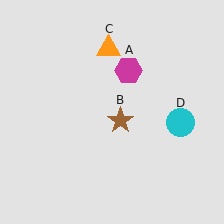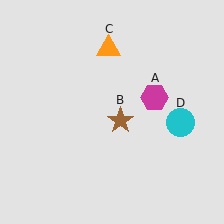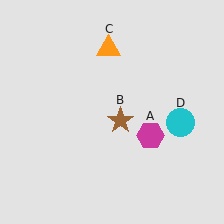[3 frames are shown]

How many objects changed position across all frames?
1 object changed position: magenta hexagon (object A).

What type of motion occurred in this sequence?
The magenta hexagon (object A) rotated clockwise around the center of the scene.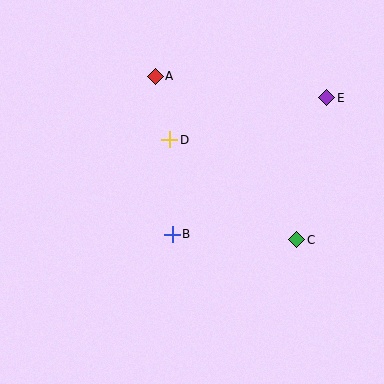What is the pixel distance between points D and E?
The distance between D and E is 162 pixels.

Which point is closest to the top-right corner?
Point E is closest to the top-right corner.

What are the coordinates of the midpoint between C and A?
The midpoint between C and A is at (226, 158).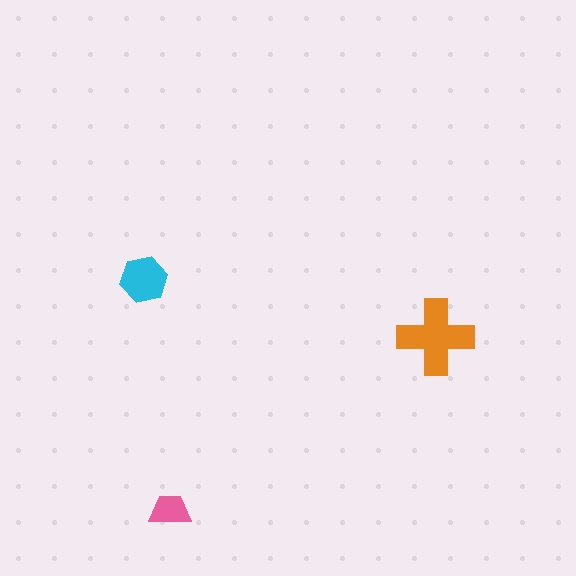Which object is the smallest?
The pink trapezoid.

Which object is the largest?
The orange cross.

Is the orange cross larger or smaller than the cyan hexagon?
Larger.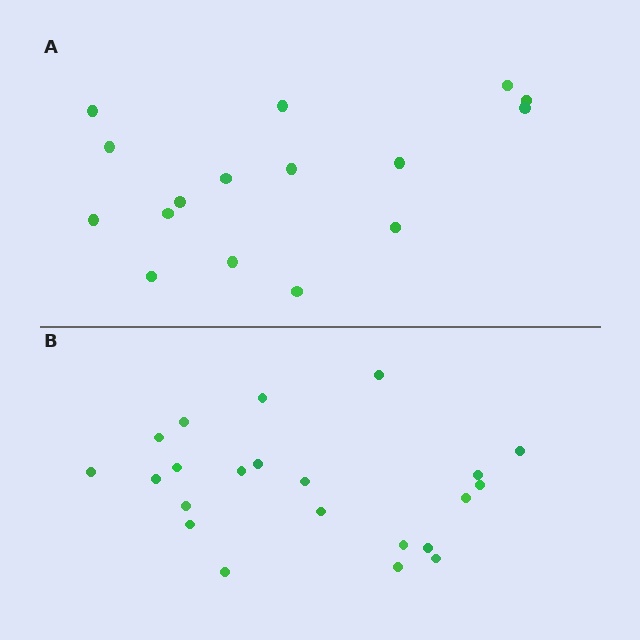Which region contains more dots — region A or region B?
Region B (the bottom region) has more dots.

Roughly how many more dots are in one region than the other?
Region B has about 6 more dots than region A.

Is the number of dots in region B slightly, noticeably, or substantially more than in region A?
Region B has noticeably more, but not dramatically so. The ratio is roughly 1.4 to 1.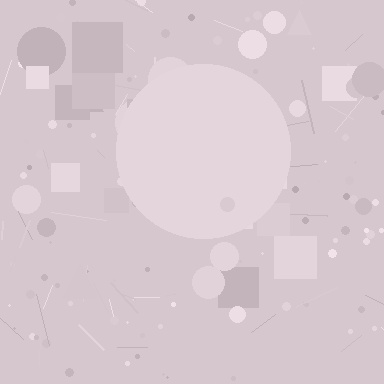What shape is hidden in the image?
A circle is hidden in the image.